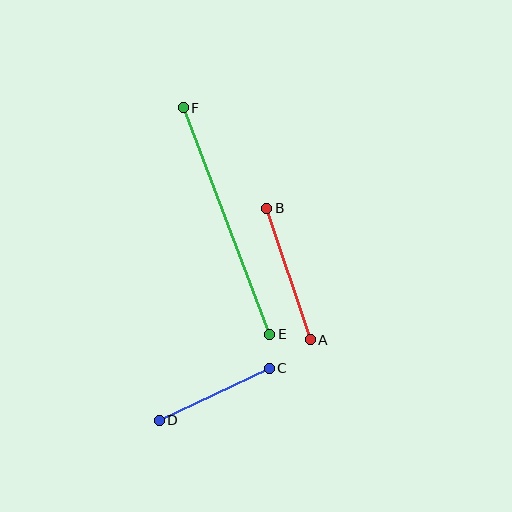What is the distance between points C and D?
The distance is approximately 122 pixels.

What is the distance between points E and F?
The distance is approximately 242 pixels.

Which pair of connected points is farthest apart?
Points E and F are farthest apart.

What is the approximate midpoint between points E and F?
The midpoint is at approximately (227, 221) pixels.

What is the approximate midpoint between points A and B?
The midpoint is at approximately (289, 274) pixels.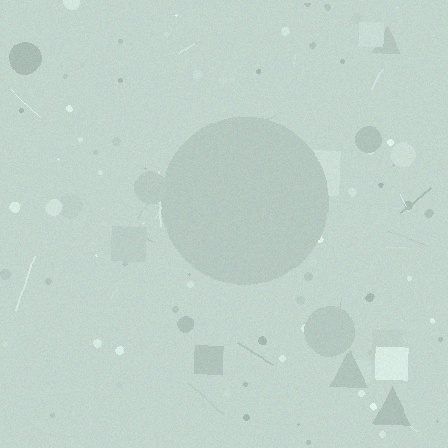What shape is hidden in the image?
A circle is hidden in the image.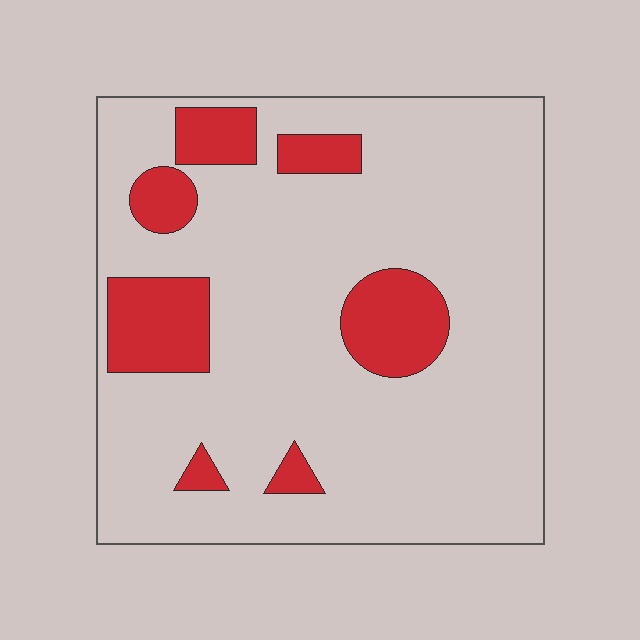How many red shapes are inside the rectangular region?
7.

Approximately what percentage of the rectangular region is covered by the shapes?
Approximately 15%.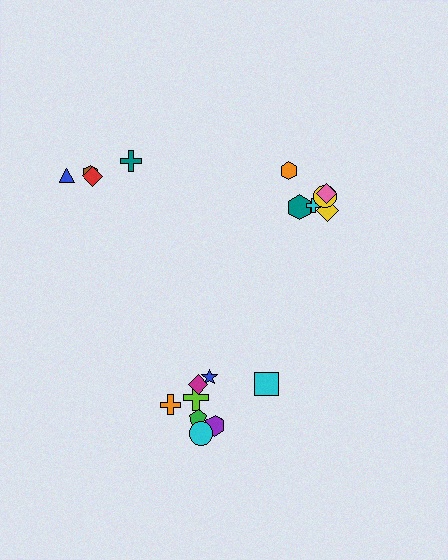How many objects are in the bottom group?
There are 8 objects.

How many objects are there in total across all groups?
There are 18 objects.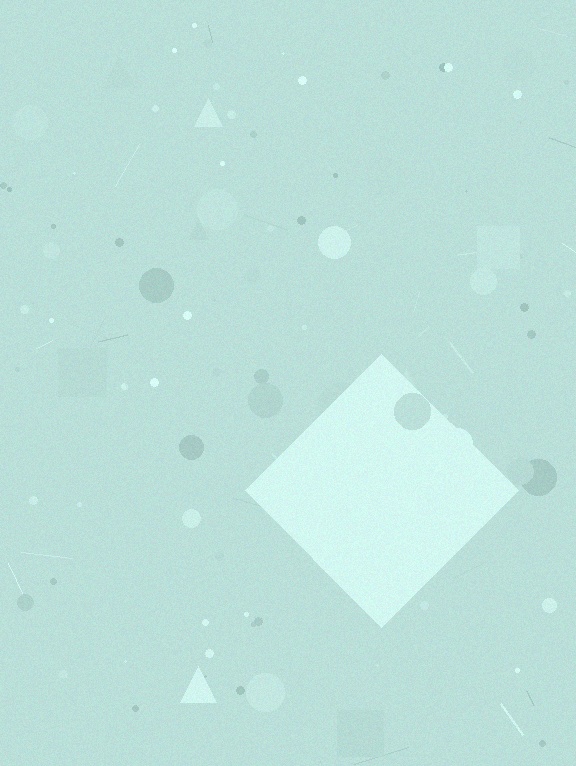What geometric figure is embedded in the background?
A diamond is embedded in the background.